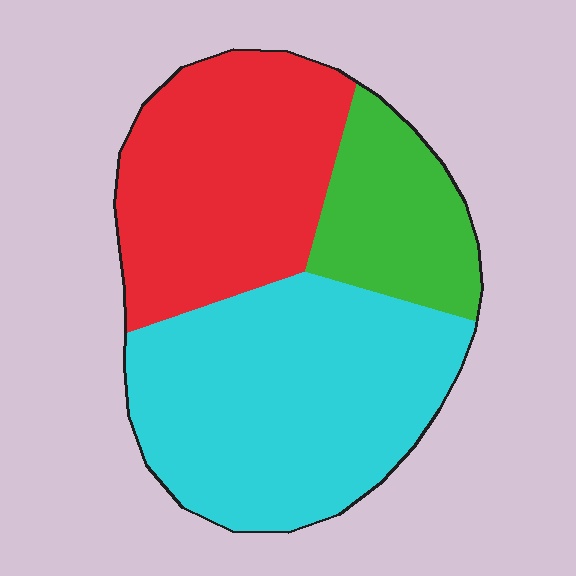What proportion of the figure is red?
Red covers 35% of the figure.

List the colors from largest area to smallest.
From largest to smallest: cyan, red, green.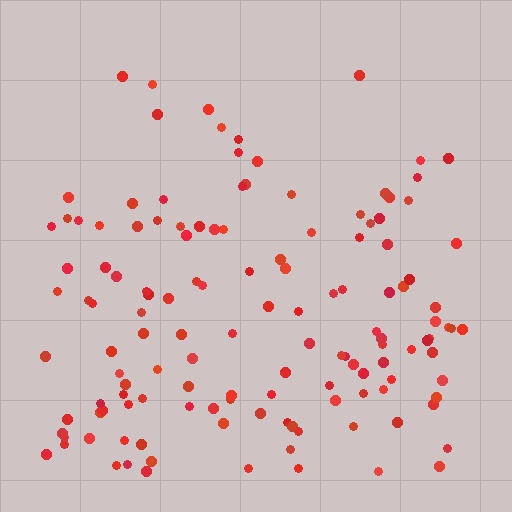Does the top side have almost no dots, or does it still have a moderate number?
Still a moderate number, just noticeably fewer than the bottom.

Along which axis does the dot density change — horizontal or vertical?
Vertical.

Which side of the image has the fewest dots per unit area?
The top.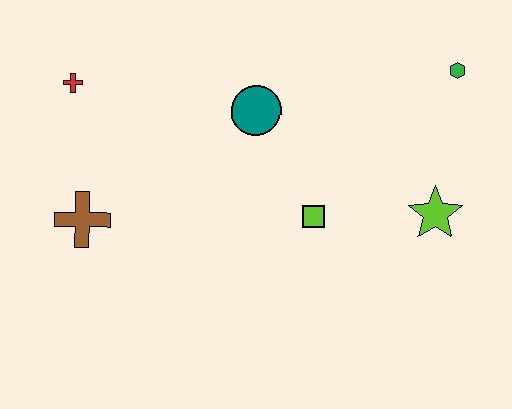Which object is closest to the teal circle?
The lime square is closest to the teal circle.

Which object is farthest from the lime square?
The red cross is farthest from the lime square.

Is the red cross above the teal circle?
Yes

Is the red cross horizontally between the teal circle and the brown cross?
No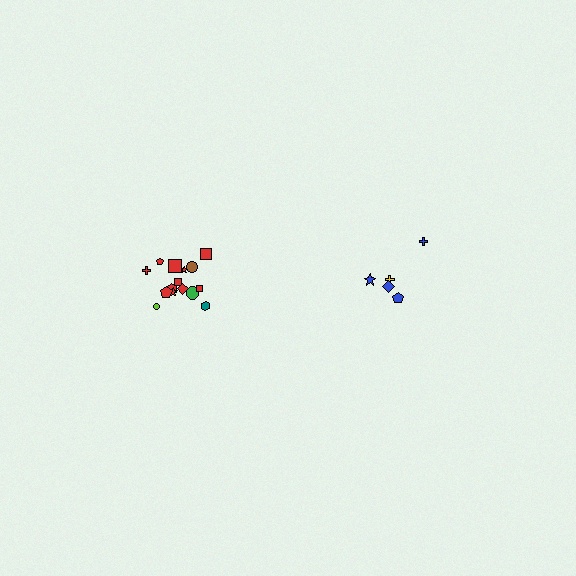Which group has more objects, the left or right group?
The left group.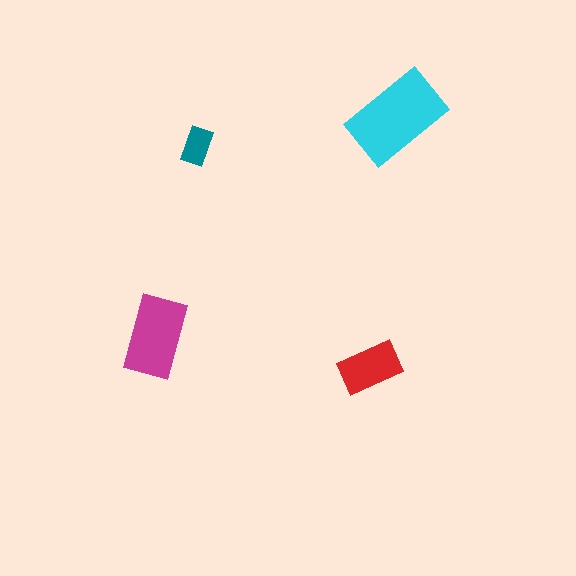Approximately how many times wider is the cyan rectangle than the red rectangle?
About 1.5 times wider.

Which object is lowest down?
The red rectangle is bottommost.